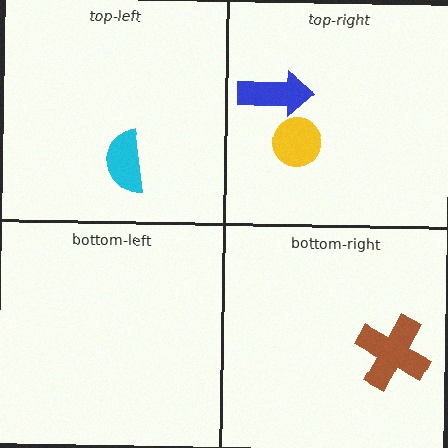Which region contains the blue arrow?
The top-right region.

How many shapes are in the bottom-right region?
1.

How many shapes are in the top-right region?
2.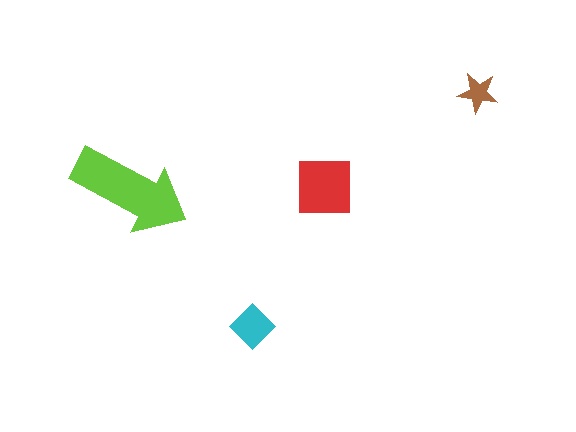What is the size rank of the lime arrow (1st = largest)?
1st.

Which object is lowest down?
The cyan diamond is bottommost.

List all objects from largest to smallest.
The lime arrow, the red square, the cyan diamond, the brown star.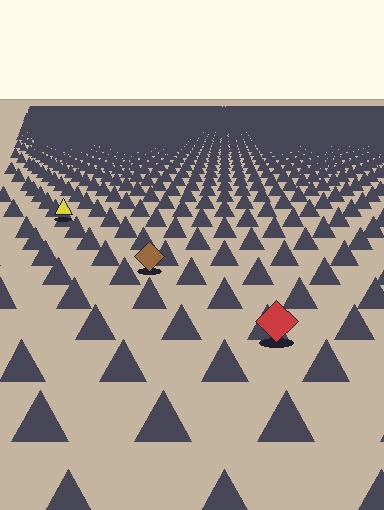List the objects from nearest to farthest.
From nearest to farthest: the red diamond, the brown diamond, the yellow triangle.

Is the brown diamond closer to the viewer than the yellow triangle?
Yes. The brown diamond is closer — you can tell from the texture gradient: the ground texture is coarser near it.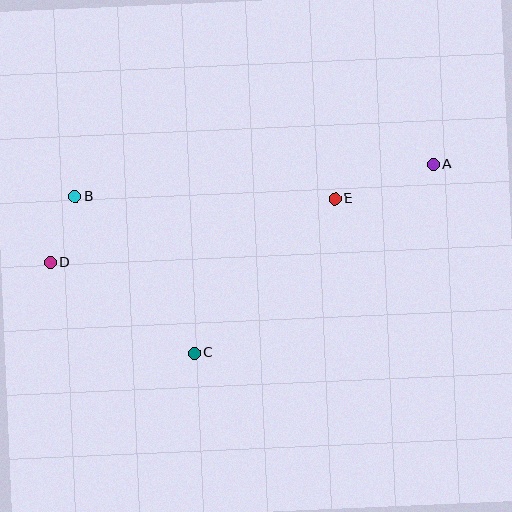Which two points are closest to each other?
Points B and D are closest to each other.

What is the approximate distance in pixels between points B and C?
The distance between B and C is approximately 197 pixels.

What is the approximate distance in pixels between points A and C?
The distance between A and C is approximately 304 pixels.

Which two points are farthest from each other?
Points A and D are farthest from each other.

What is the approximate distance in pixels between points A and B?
The distance between A and B is approximately 360 pixels.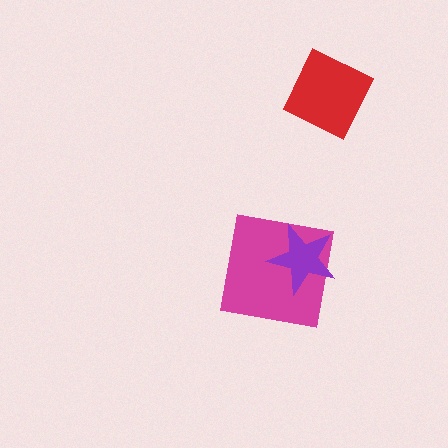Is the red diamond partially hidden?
No, no other shape covers it.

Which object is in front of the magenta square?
The purple star is in front of the magenta square.